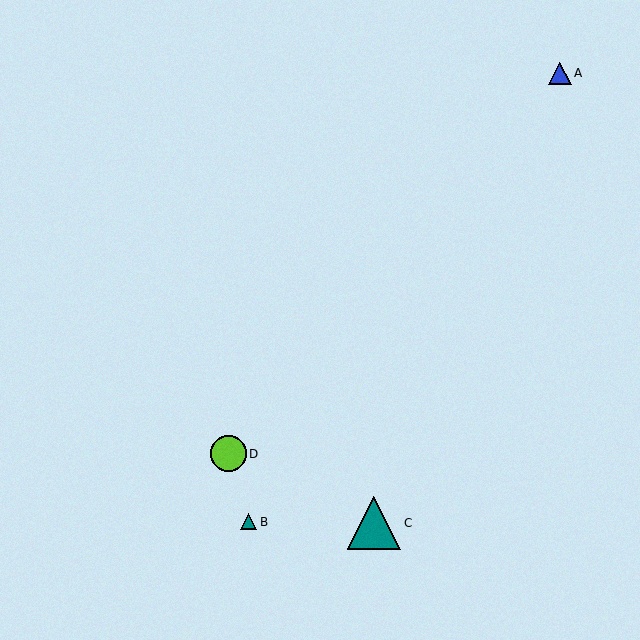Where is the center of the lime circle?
The center of the lime circle is at (228, 454).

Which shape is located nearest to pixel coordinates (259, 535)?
The teal triangle (labeled B) at (249, 522) is nearest to that location.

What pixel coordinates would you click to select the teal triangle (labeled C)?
Click at (374, 523) to select the teal triangle C.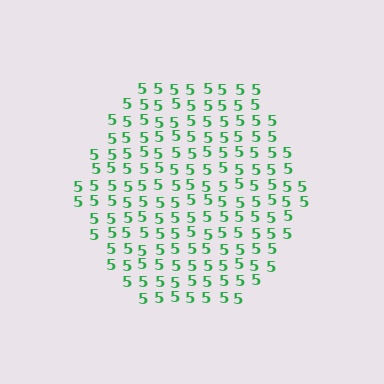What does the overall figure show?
The overall figure shows a hexagon.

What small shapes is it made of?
It is made of small digit 5's.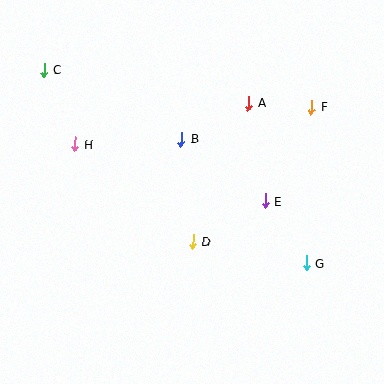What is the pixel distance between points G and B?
The distance between G and B is 176 pixels.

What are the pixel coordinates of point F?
Point F is at (311, 107).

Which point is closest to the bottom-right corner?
Point G is closest to the bottom-right corner.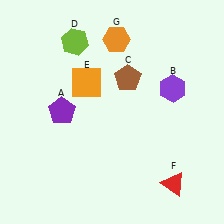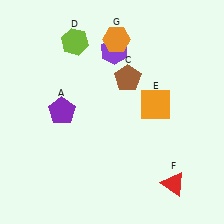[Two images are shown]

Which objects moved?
The objects that moved are: the purple hexagon (B), the orange square (E).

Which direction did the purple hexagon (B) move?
The purple hexagon (B) moved left.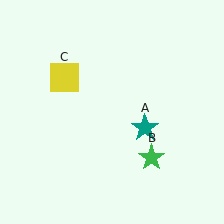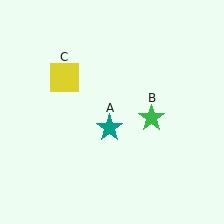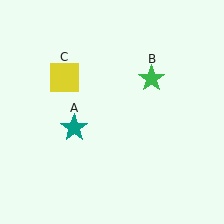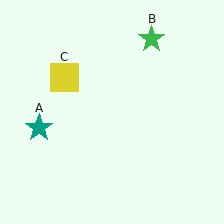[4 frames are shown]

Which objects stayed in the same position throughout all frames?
Yellow square (object C) remained stationary.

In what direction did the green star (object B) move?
The green star (object B) moved up.